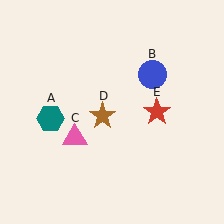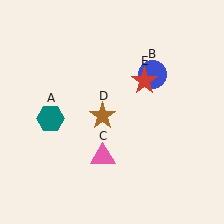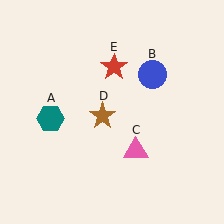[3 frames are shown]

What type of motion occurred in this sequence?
The pink triangle (object C), red star (object E) rotated counterclockwise around the center of the scene.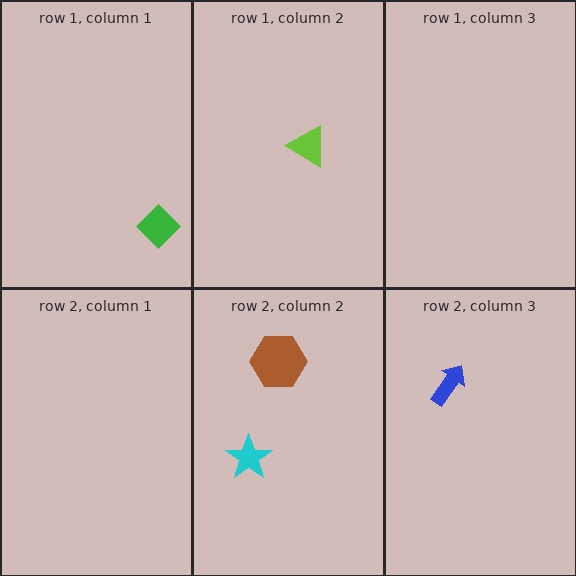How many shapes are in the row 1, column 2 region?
1.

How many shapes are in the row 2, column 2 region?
2.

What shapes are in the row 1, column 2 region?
The lime triangle.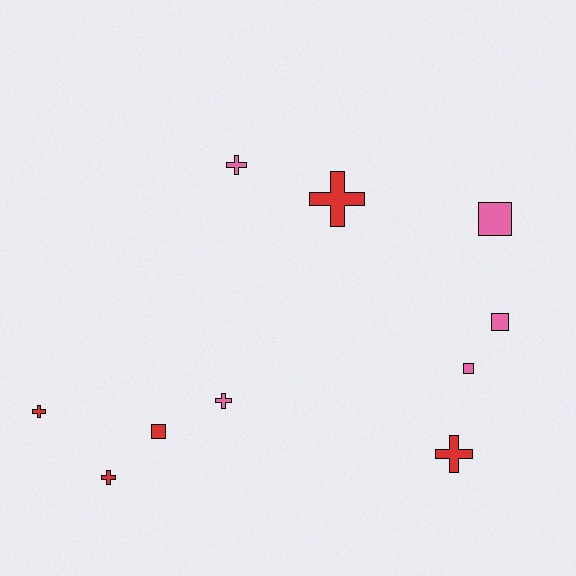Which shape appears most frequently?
Cross, with 6 objects.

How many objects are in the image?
There are 10 objects.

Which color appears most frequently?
Pink, with 5 objects.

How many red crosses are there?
There are 4 red crosses.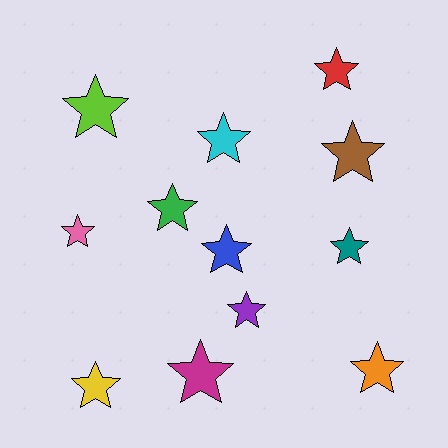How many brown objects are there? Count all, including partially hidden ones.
There is 1 brown object.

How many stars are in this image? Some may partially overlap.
There are 12 stars.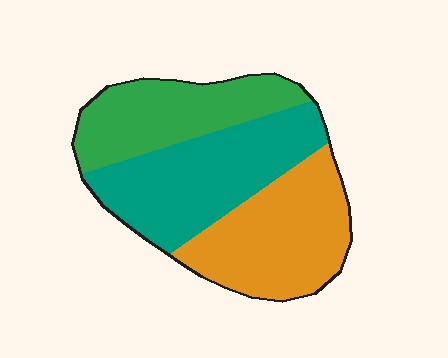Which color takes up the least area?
Green, at roughly 30%.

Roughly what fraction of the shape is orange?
Orange covers around 35% of the shape.